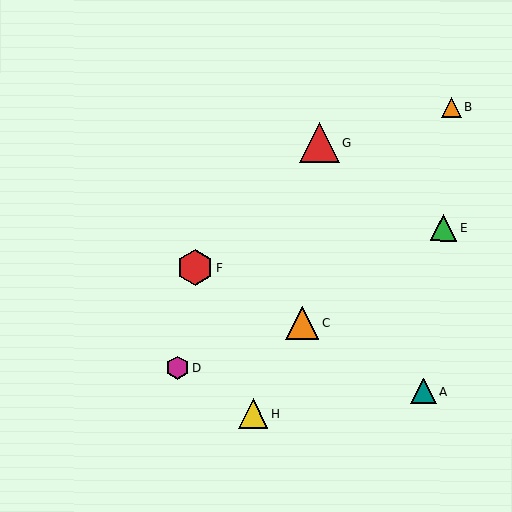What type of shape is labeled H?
Shape H is a yellow triangle.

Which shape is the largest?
The red triangle (labeled G) is the largest.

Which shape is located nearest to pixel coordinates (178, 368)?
The magenta hexagon (labeled D) at (177, 368) is nearest to that location.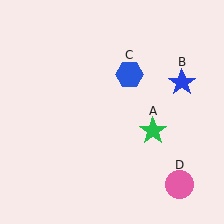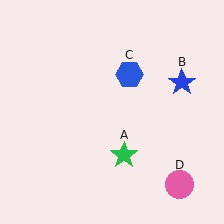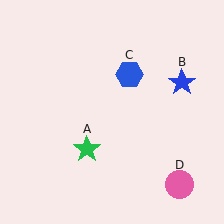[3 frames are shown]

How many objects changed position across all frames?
1 object changed position: green star (object A).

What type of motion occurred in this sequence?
The green star (object A) rotated clockwise around the center of the scene.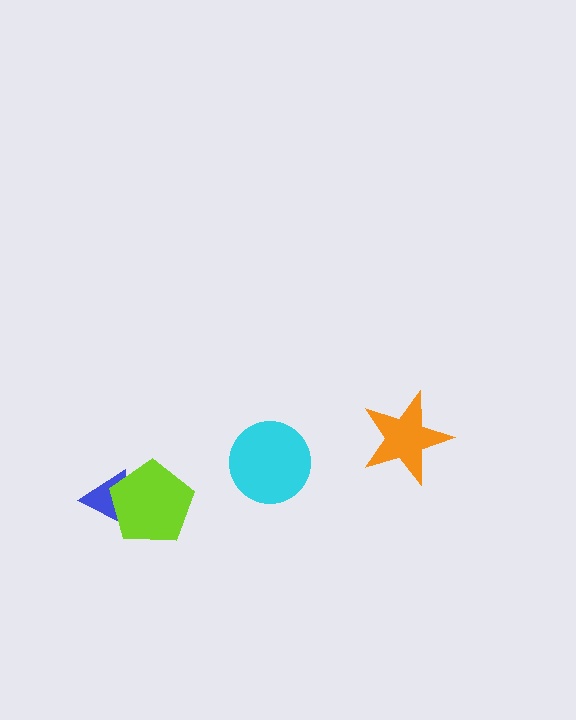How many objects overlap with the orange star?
0 objects overlap with the orange star.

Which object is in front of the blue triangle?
The lime pentagon is in front of the blue triangle.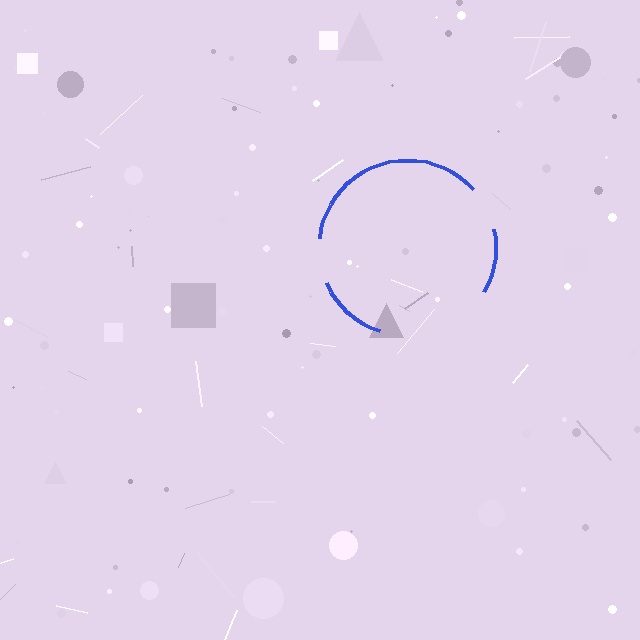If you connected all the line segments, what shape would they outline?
They would outline a circle.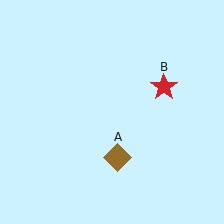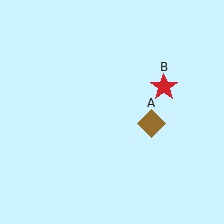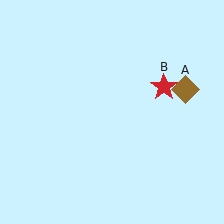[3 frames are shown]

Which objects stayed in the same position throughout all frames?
Red star (object B) remained stationary.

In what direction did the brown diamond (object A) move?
The brown diamond (object A) moved up and to the right.